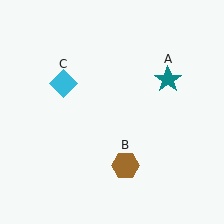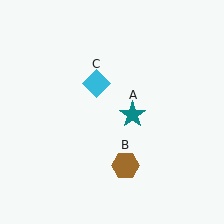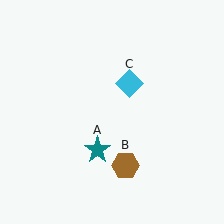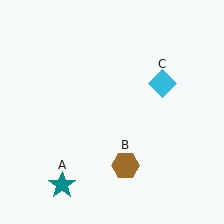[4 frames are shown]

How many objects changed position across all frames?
2 objects changed position: teal star (object A), cyan diamond (object C).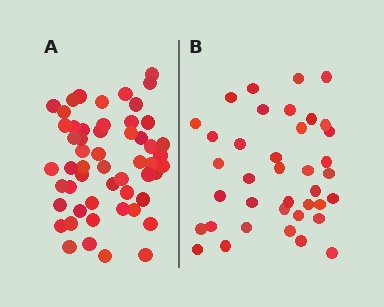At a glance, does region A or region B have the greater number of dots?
Region A (the left region) has more dots.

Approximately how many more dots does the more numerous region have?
Region A has approximately 15 more dots than region B.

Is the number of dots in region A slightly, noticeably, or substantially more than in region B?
Region A has noticeably more, but not dramatically so. The ratio is roughly 1.4 to 1.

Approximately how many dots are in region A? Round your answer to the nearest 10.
About 50 dots. (The exact count is 54, which rounds to 50.)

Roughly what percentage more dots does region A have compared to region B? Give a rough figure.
About 40% more.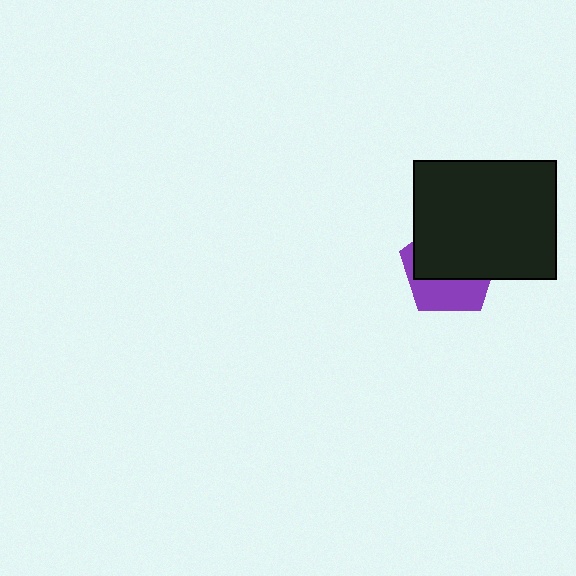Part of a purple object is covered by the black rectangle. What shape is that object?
It is a pentagon.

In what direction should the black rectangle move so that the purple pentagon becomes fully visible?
The black rectangle should move up. That is the shortest direction to clear the overlap and leave the purple pentagon fully visible.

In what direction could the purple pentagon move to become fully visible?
The purple pentagon could move down. That would shift it out from behind the black rectangle entirely.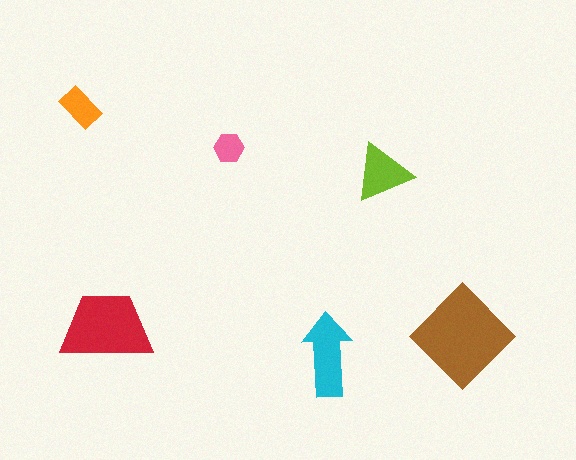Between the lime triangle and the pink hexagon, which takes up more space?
The lime triangle.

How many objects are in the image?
There are 6 objects in the image.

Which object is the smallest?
The pink hexagon.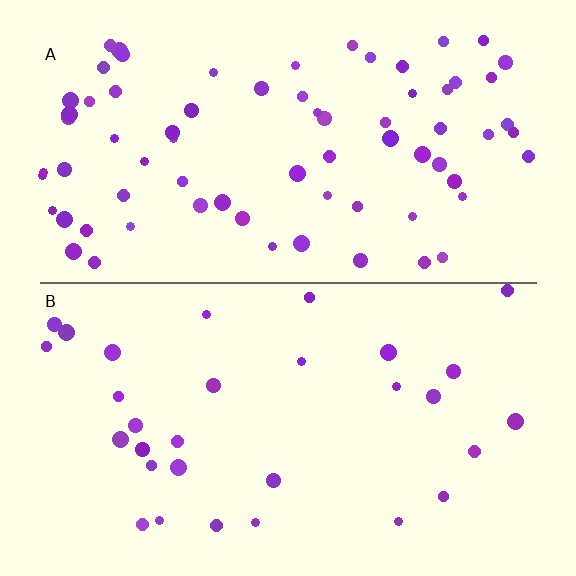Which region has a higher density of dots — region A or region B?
A (the top).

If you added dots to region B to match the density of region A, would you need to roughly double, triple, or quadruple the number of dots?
Approximately double.